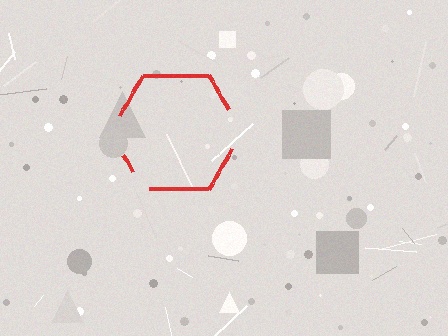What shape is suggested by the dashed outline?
The dashed outline suggests a hexagon.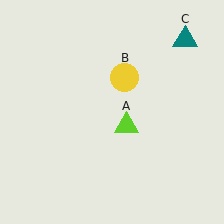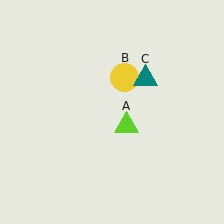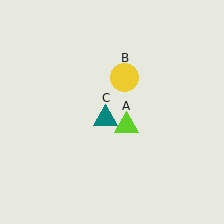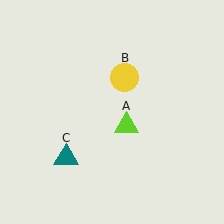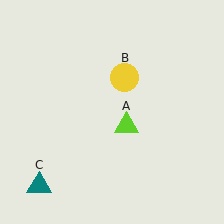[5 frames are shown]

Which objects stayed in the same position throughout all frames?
Lime triangle (object A) and yellow circle (object B) remained stationary.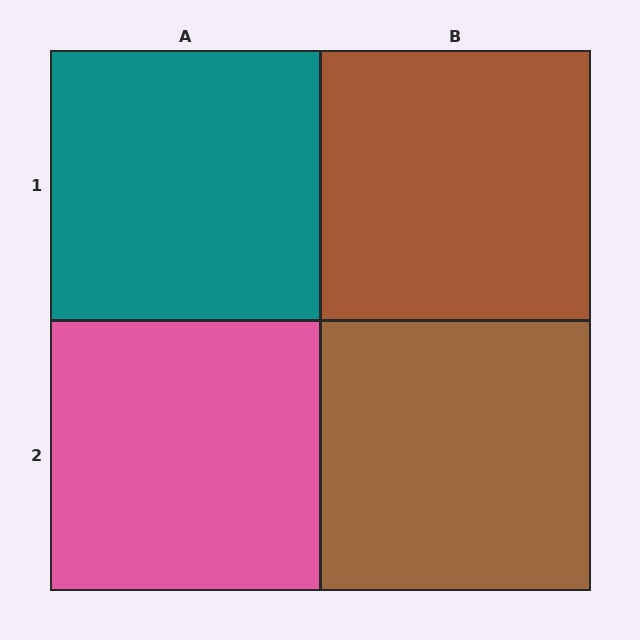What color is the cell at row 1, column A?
Teal.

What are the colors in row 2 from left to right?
Pink, brown.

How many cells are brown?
2 cells are brown.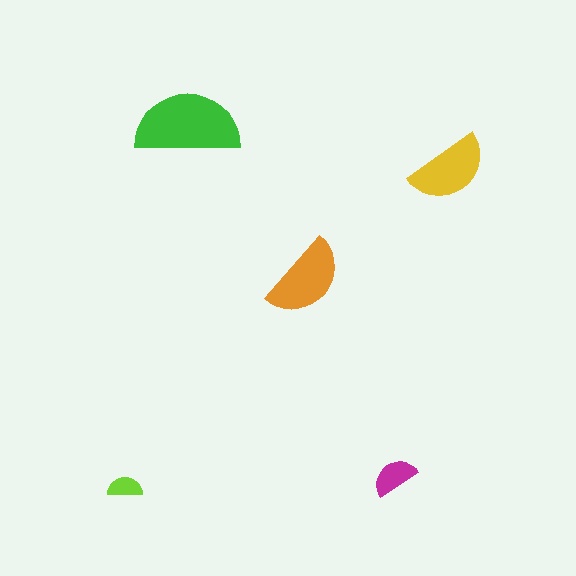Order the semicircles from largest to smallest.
the green one, the orange one, the yellow one, the magenta one, the lime one.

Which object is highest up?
The green semicircle is topmost.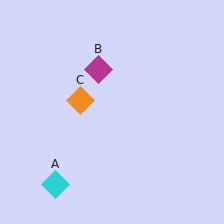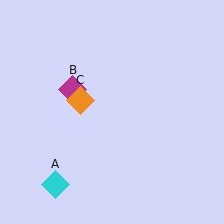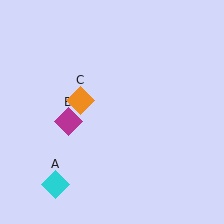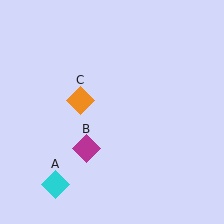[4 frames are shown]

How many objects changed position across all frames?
1 object changed position: magenta diamond (object B).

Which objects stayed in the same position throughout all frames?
Cyan diamond (object A) and orange diamond (object C) remained stationary.